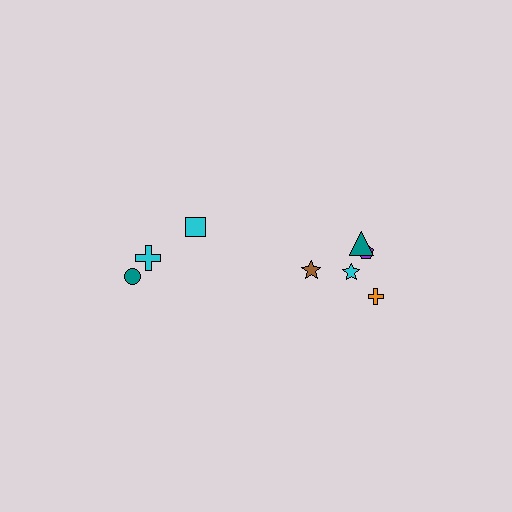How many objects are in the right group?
There are 5 objects.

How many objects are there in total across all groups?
There are 8 objects.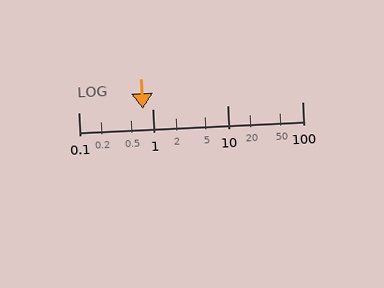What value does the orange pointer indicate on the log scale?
The pointer indicates approximately 0.74.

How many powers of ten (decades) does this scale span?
The scale spans 3 decades, from 0.1 to 100.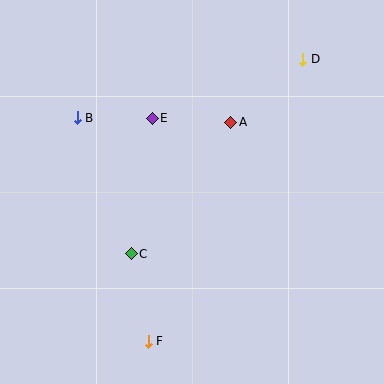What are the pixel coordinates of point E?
Point E is at (152, 118).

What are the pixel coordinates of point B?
Point B is at (77, 118).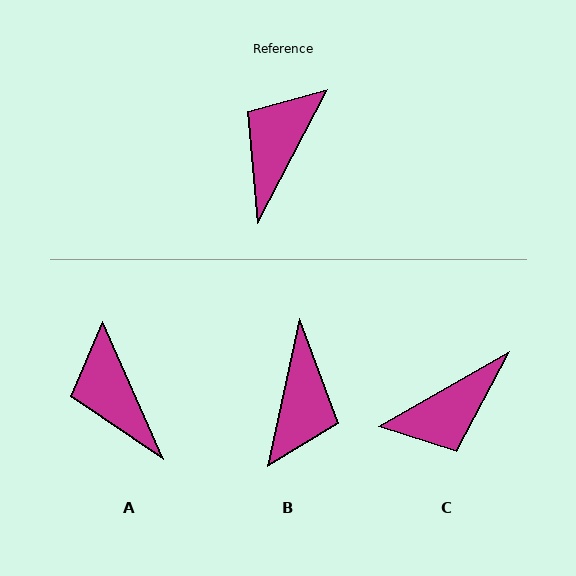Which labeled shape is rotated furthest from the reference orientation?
B, about 164 degrees away.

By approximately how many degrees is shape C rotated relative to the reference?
Approximately 147 degrees counter-clockwise.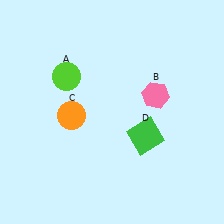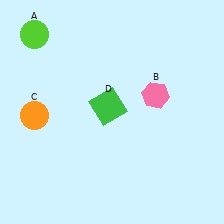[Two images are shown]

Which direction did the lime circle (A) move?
The lime circle (A) moved up.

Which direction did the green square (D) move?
The green square (D) moved left.